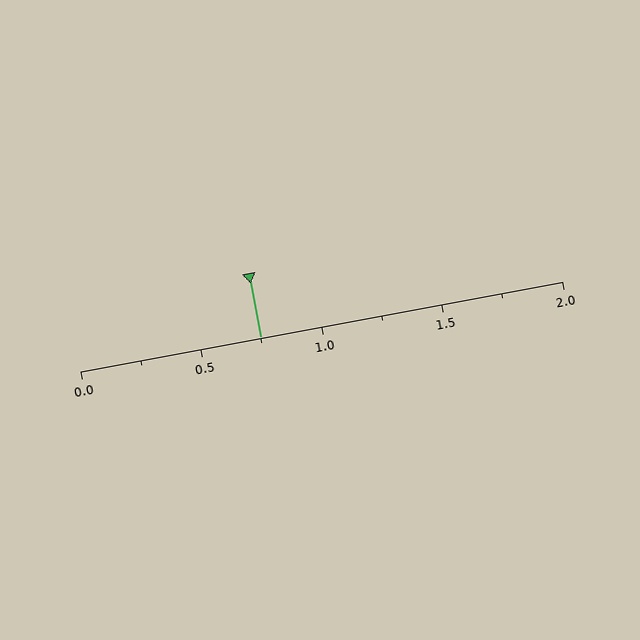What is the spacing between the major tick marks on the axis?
The major ticks are spaced 0.5 apart.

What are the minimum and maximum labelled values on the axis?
The axis runs from 0.0 to 2.0.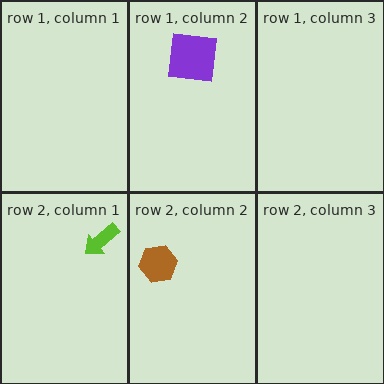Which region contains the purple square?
The row 1, column 2 region.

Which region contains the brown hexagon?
The row 2, column 2 region.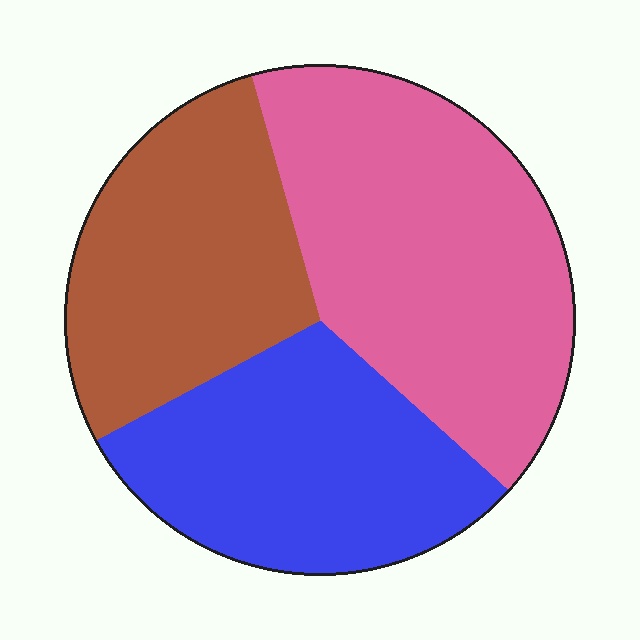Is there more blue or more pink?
Pink.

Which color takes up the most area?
Pink, at roughly 40%.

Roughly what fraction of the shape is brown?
Brown covers about 30% of the shape.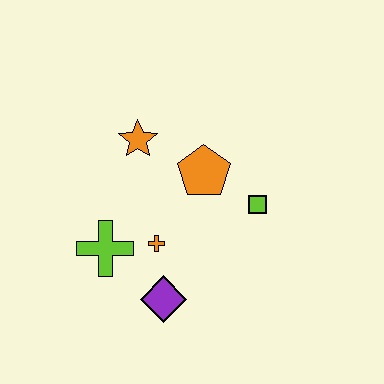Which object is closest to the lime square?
The orange pentagon is closest to the lime square.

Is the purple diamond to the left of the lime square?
Yes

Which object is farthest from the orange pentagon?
The purple diamond is farthest from the orange pentagon.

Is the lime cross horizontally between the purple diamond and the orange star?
No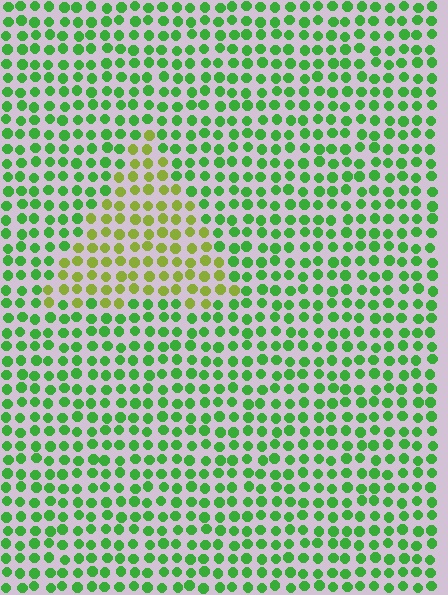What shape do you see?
I see a triangle.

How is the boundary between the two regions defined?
The boundary is defined purely by a slight shift in hue (about 42 degrees). Spacing, size, and orientation are identical on both sides.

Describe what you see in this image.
The image is filled with small green elements in a uniform arrangement. A triangle-shaped region is visible where the elements are tinted to a slightly different hue, forming a subtle color boundary.